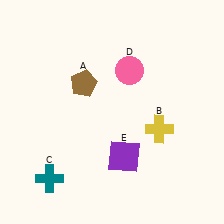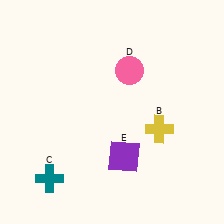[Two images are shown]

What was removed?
The brown pentagon (A) was removed in Image 2.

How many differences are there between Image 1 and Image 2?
There is 1 difference between the two images.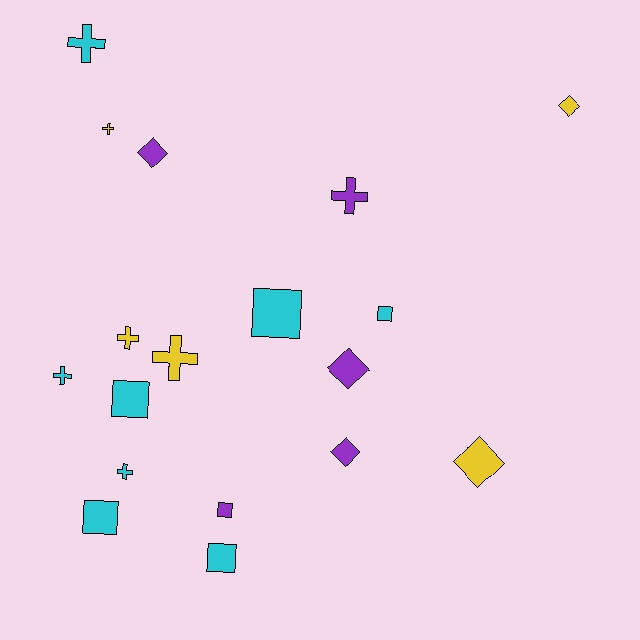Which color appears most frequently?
Cyan, with 8 objects.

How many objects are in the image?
There are 18 objects.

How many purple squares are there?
There is 1 purple square.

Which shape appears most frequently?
Cross, with 7 objects.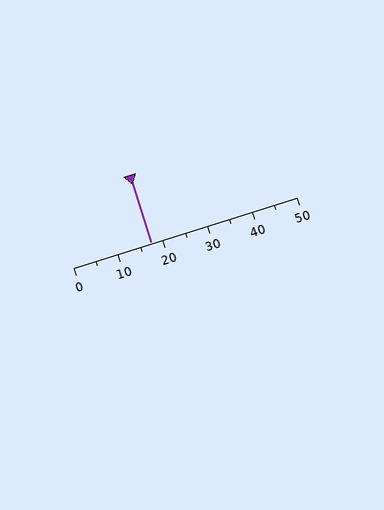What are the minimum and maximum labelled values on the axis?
The axis runs from 0 to 50.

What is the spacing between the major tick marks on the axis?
The major ticks are spaced 10 apart.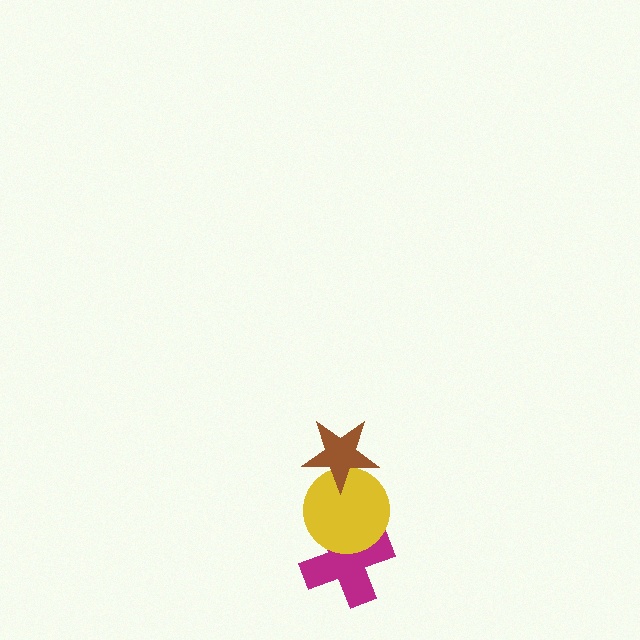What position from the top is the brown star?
The brown star is 1st from the top.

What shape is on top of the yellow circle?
The brown star is on top of the yellow circle.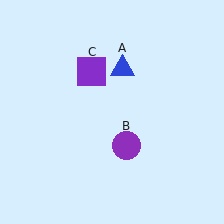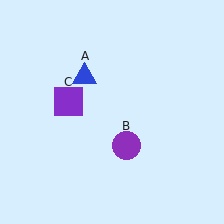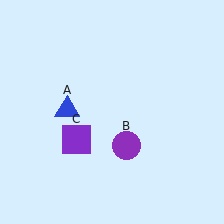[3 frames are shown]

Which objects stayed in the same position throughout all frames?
Purple circle (object B) remained stationary.